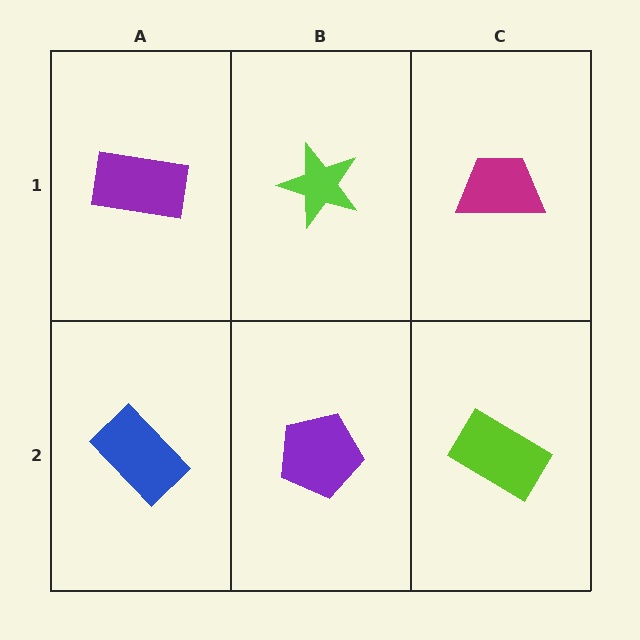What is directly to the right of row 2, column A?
A purple pentagon.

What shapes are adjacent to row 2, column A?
A purple rectangle (row 1, column A), a purple pentagon (row 2, column B).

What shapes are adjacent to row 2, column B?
A lime star (row 1, column B), a blue rectangle (row 2, column A), a lime rectangle (row 2, column C).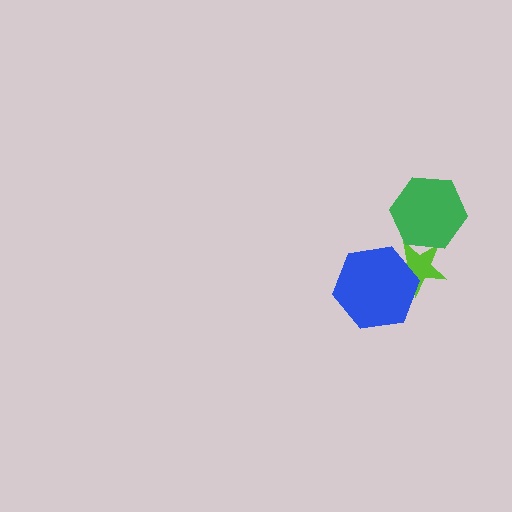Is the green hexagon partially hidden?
No, no other shape covers it.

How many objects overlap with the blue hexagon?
1 object overlaps with the blue hexagon.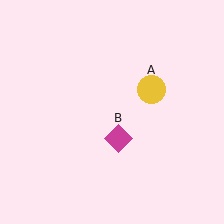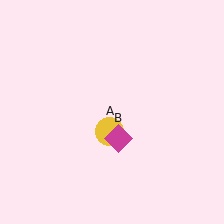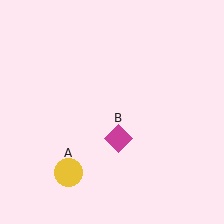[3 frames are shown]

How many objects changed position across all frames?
1 object changed position: yellow circle (object A).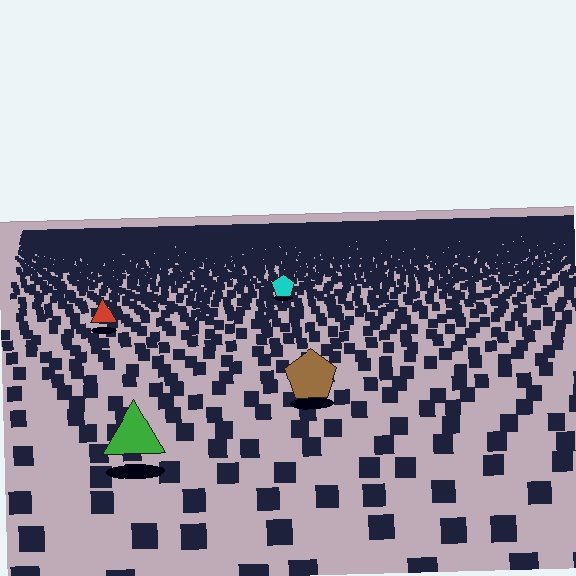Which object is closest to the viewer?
The green triangle is closest. The texture marks near it are larger and more spread out.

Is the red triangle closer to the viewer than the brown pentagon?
No. The brown pentagon is closer — you can tell from the texture gradient: the ground texture is coarser near it.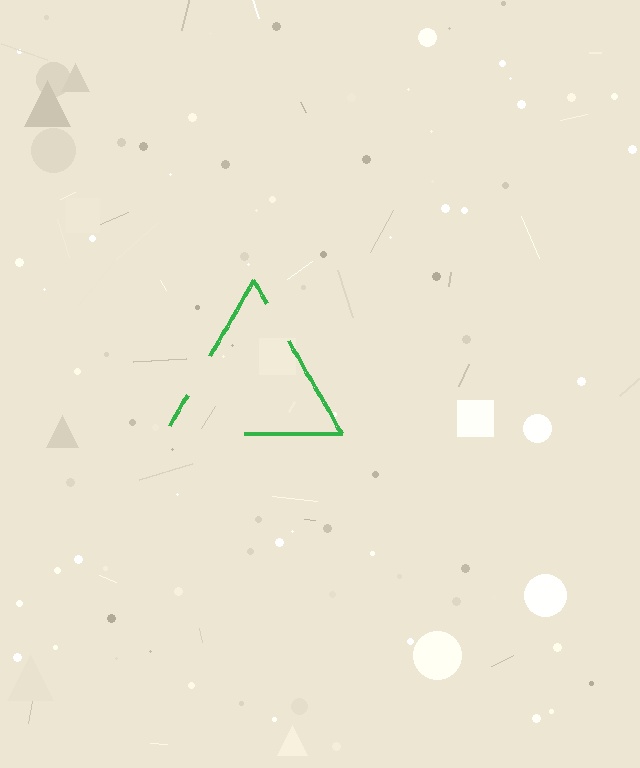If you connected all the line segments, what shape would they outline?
They would outline a triangle.